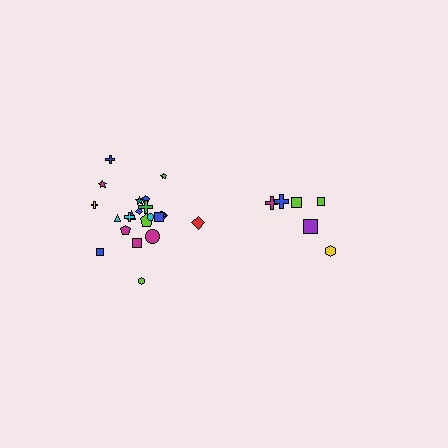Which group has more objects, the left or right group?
The left group.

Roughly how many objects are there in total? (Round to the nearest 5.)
Roughly 30 objects in total.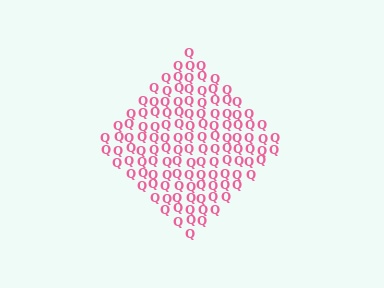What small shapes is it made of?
It is made of small letter Q's.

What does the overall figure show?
The overall figure shows a diamond.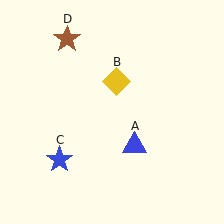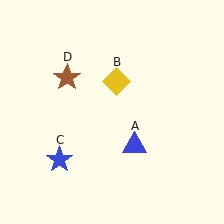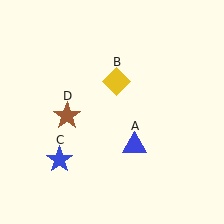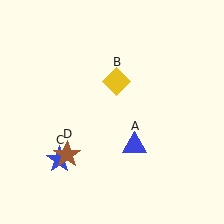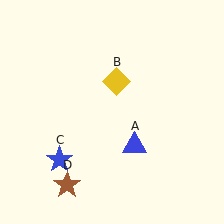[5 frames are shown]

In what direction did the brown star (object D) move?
The brown star (object D) moved down.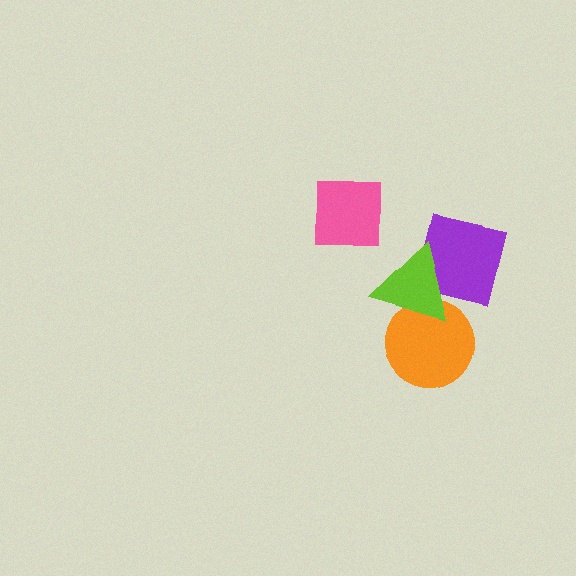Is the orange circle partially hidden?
Yes, it is partially covered by another shape.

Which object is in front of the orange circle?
The lime triangle is in front of the orange circle.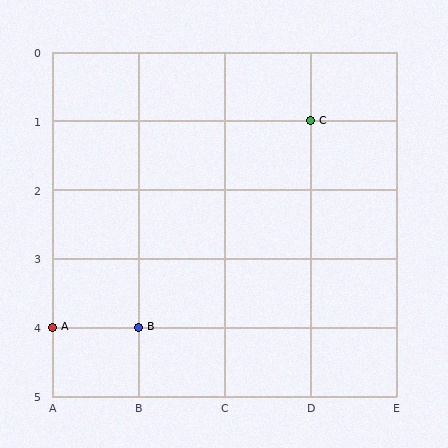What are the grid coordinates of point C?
Point C is at grid coordinates (D, 1).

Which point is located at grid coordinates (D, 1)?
Point C is at (D, 1).